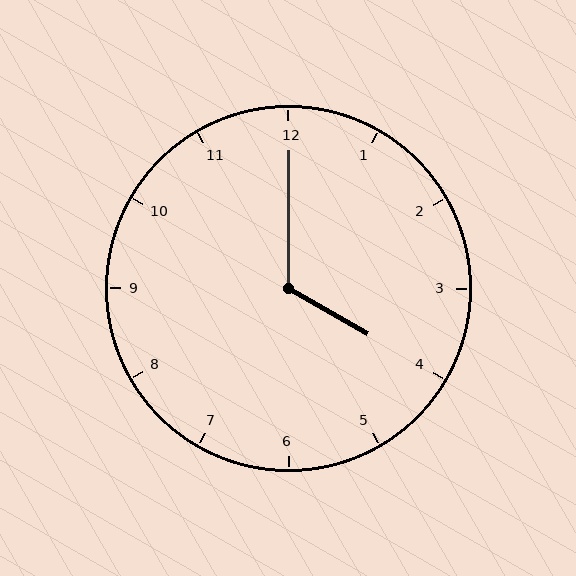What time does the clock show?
4:00.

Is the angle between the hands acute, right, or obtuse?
It is obtuse.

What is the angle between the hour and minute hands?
Approximately 120 degrees.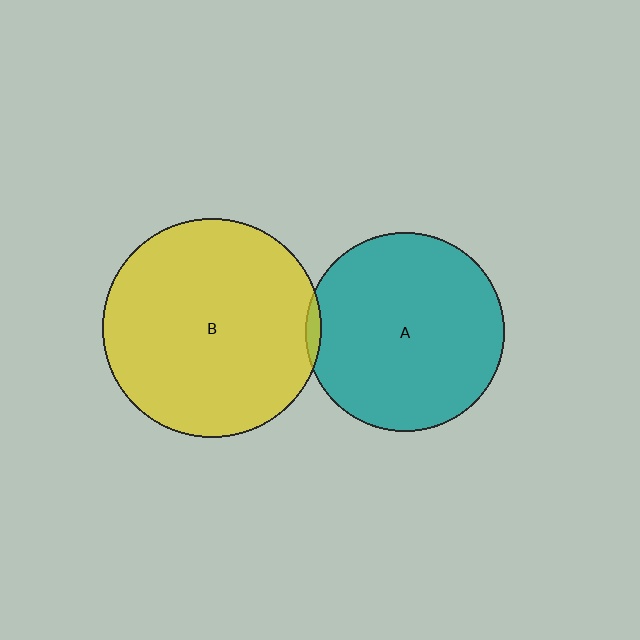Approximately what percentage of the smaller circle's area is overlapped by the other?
Approximately 5%.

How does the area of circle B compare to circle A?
Approximately 1.2 times.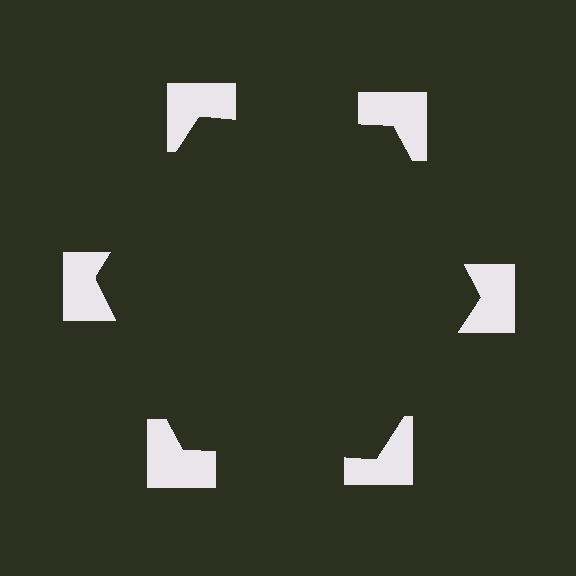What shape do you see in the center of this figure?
An illusory hexagon — its edges are inferred from the aligned wedge cuts in the notched squares, not physically drawn.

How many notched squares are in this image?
There are 6 — one at each vertex of the illusory hexagon.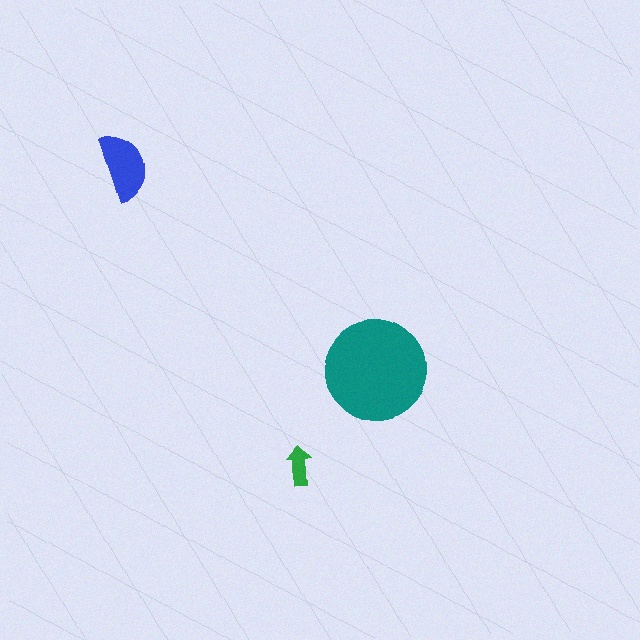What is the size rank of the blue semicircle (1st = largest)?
2nd.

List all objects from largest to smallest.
The teal circle, the blue semicircle, the green arrow.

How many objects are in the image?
There are 3 objects in the image.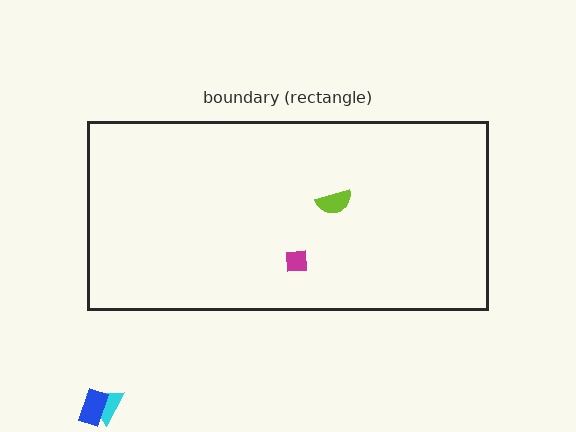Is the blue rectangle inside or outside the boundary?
Outside.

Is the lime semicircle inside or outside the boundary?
Inside.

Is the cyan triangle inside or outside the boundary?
Outside.